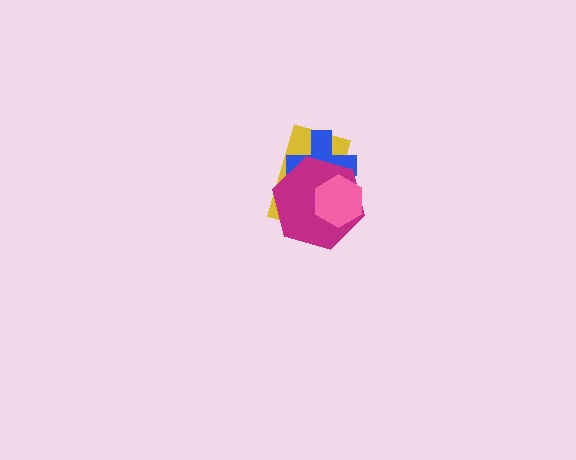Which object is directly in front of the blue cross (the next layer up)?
The magenta hexagon is directly in front of the blue cross.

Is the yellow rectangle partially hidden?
Yes, it is partially covered by another shape.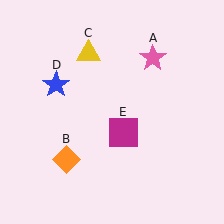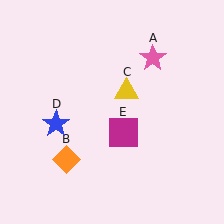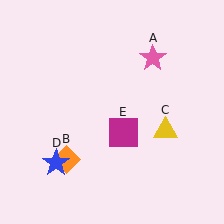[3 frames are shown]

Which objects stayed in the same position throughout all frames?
Pink star (object A) and orange diamond (object B) and magenta square (object E) remained stationary.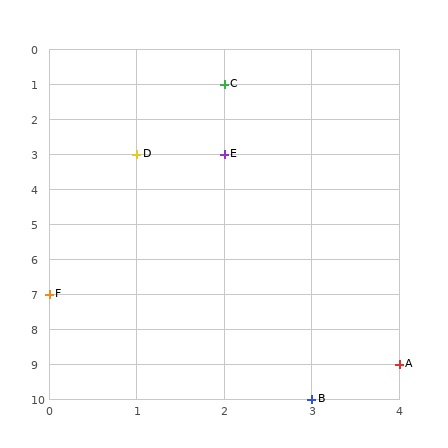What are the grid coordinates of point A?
Point A is at grid coordinates (4, 9).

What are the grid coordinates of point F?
Point F is at grid coordinates (0, 7).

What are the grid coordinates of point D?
Point D is at grid coordinates (1, 3).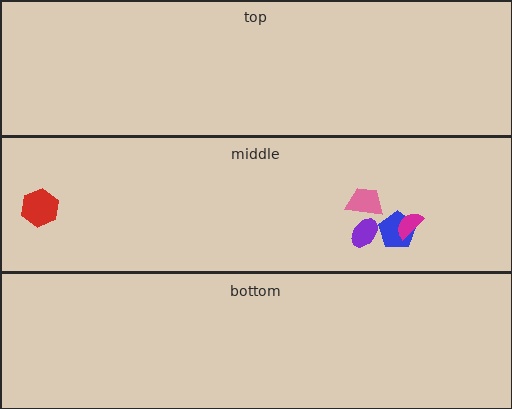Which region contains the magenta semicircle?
The middle region.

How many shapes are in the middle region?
5.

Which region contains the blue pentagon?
The middle region.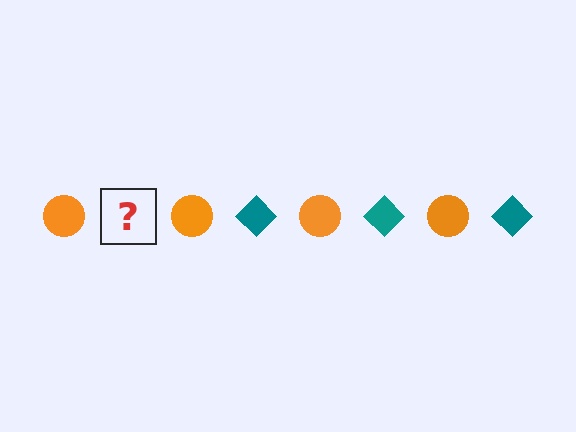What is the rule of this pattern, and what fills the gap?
The rule is that the pattern alternates between orange circle and teal diamond. The gap should be filled with a teal diamond.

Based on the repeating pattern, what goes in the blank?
The blank should be a teal diamond.